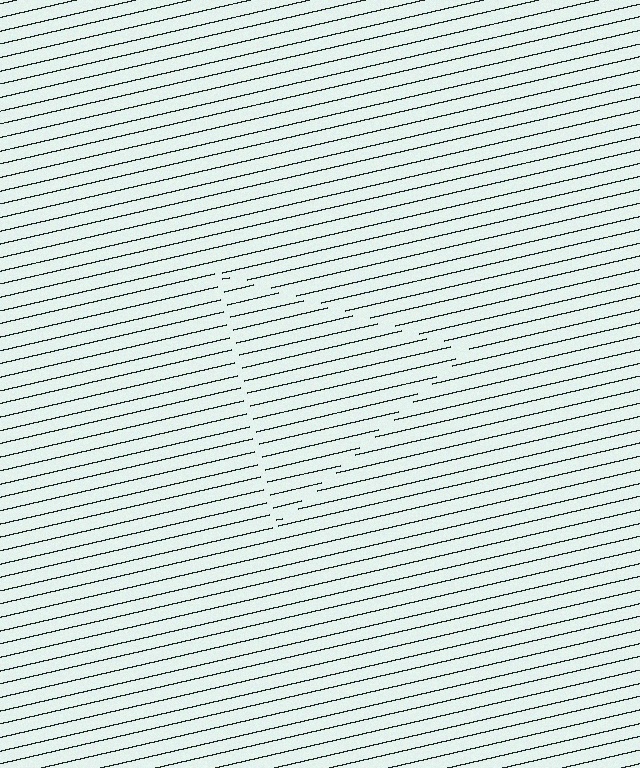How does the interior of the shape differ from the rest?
The interior of the shape contains the same grating, shifted by half a period — the contour is defined by the phase discontinuity where line-ends from the inner and outer gratings abut.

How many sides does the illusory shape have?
3 sides — the line-ends trace a triangle.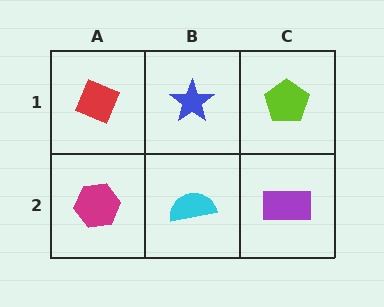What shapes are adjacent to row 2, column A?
A red diamond (row 1, column A), a cyan semicircle (row 2, column B).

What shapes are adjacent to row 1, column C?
A purple rectangle (row 2, column C), a blue star (row 1, column B).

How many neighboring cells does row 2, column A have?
2.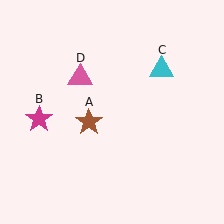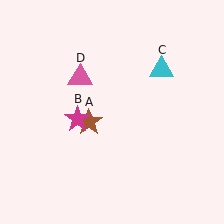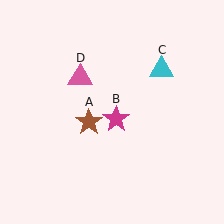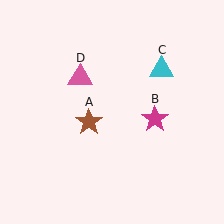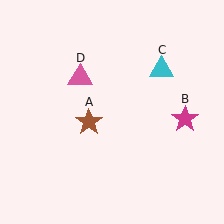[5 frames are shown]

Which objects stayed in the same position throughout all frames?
Brown star (object A) and cyan triangle (object C) and pink triangle (object D) remained stationary.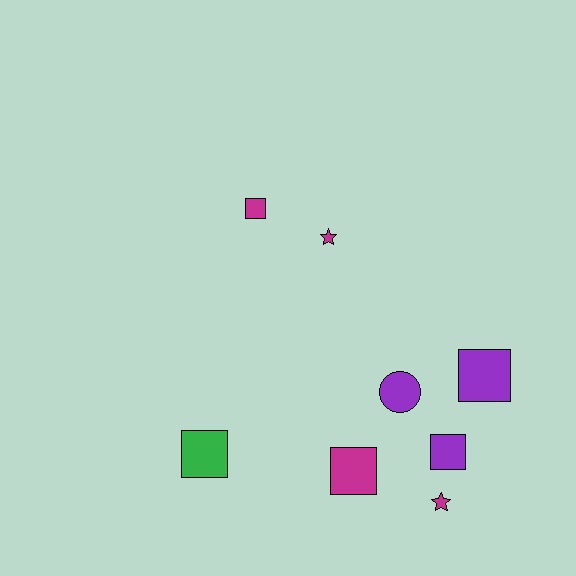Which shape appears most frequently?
Square, with 5 objects.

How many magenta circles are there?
There are no magenta circles.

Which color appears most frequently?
Magenta, with 4 objects.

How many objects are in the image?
There are 8 objects.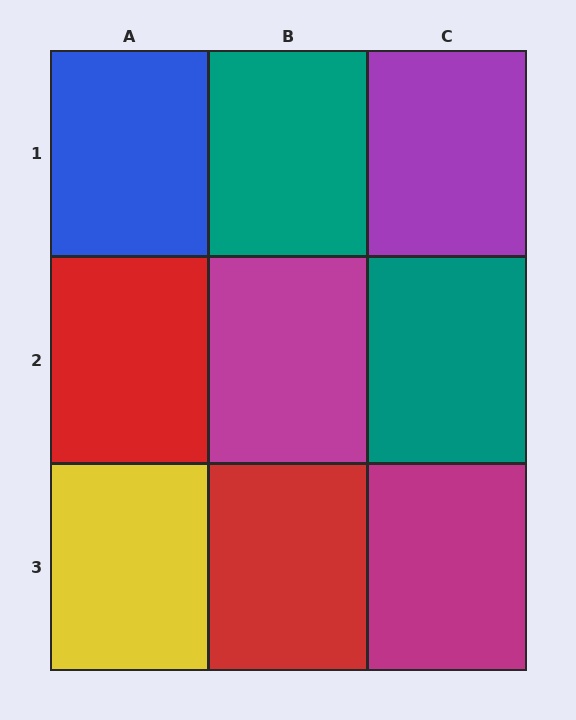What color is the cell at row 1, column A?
Blue.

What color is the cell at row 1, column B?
Teal.